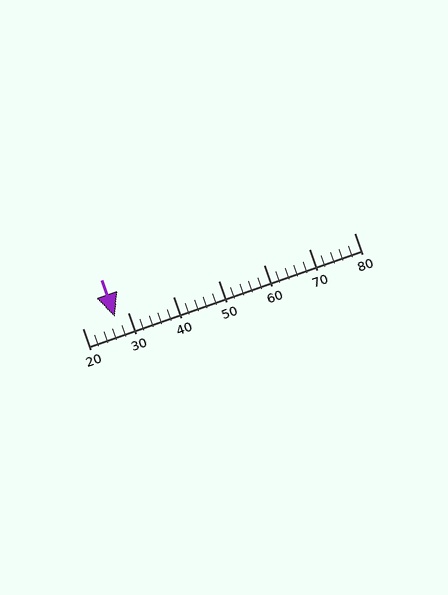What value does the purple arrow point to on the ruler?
The purple arrow points to approximately 27.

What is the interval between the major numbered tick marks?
The major tick marks are spaced 10 units apart.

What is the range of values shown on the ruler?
The ruler shows values from 20 to 80.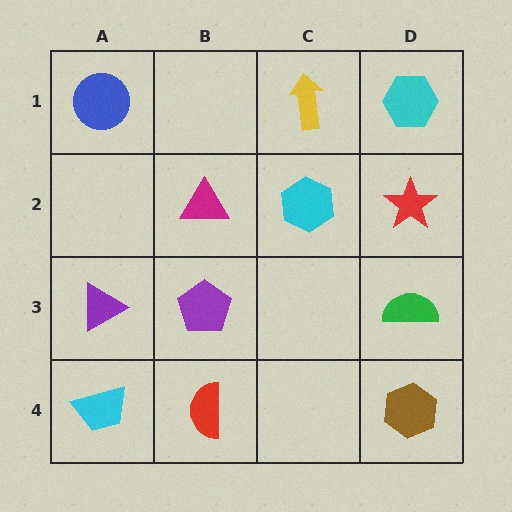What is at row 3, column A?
A purple triangle.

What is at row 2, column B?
A magenta triangle.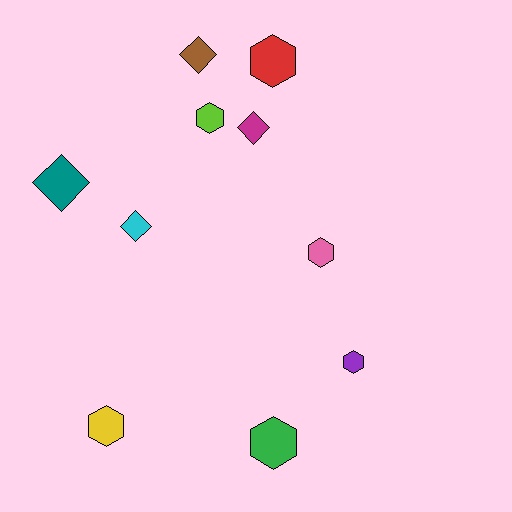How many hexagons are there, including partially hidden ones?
There are 6 hexagons.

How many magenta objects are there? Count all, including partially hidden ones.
There is 1 magenta object.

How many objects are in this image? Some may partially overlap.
There are 10 objects.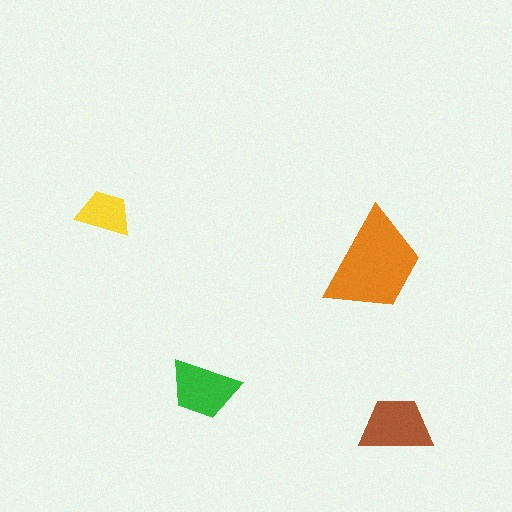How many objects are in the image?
There are 4 objects in the image.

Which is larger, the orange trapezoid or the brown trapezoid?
The orange one.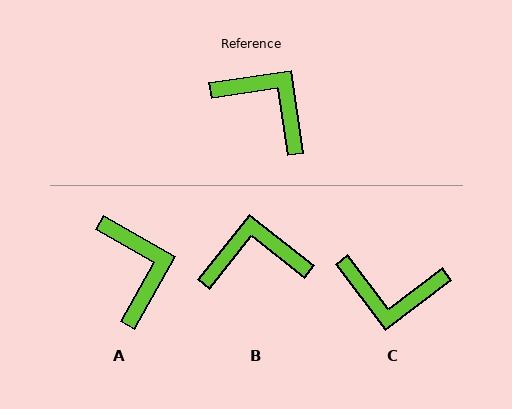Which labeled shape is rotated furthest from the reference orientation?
C, about 151 degrees away.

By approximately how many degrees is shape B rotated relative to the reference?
Approximately 44 degrees counter-clockwise.